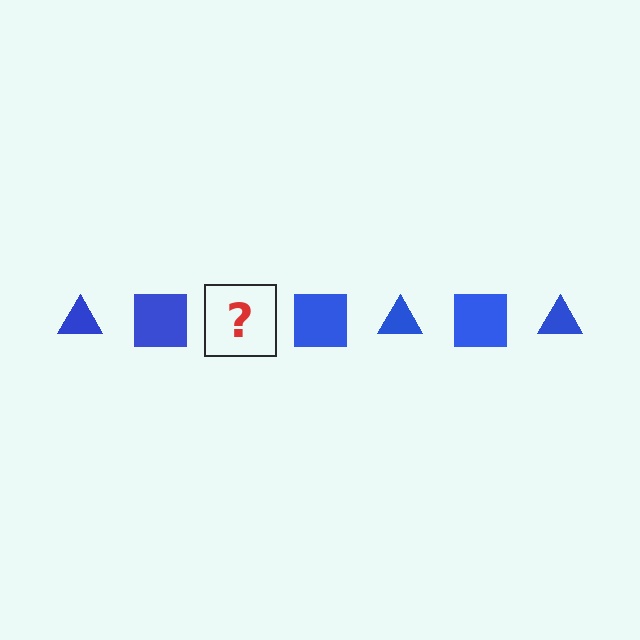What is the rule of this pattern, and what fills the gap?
The rule is that the pattern cycles through triangle, square shapes in blue. The gap should be filled with a blue triangle.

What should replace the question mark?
The question mark should be replaced with a blue triangle.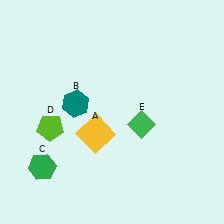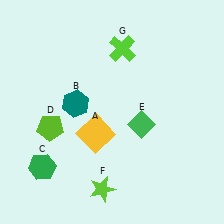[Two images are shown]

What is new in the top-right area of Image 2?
A lime cross (G) was added in the top-right area of Image 2.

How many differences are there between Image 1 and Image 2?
There are 2 differences between the two images.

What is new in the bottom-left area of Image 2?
A lime star (F) was added in the bottom-left area of Image 2.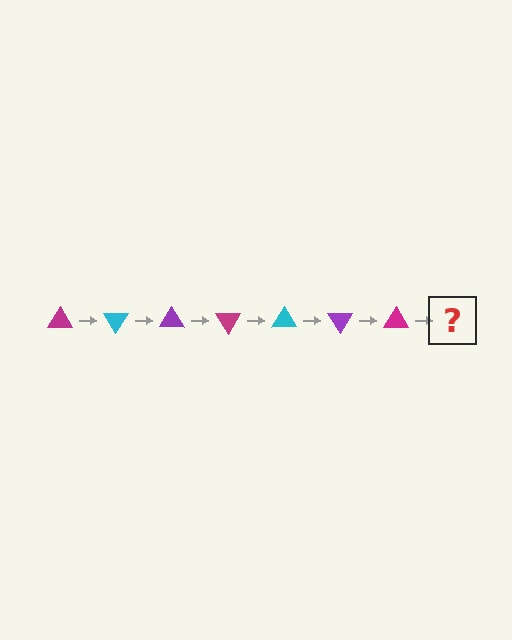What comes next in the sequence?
The next element should be a cyan triangle, rotated 420 degrees from the start.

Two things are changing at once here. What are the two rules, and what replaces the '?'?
The two rules are that it rotates 60 degrees each step and the color cycles through magenta, cyan, and purple. The '?' should be a cyan triangle, rotated 420 degrees from the start.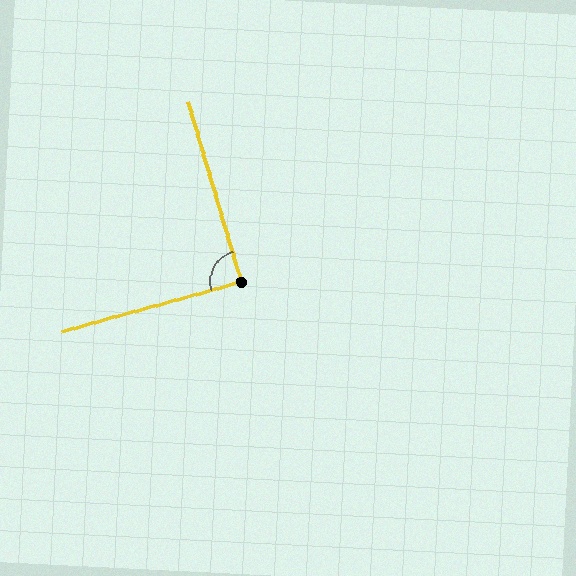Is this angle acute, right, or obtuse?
It is approximately a right angle.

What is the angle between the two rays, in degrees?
Approximately 89 degrees.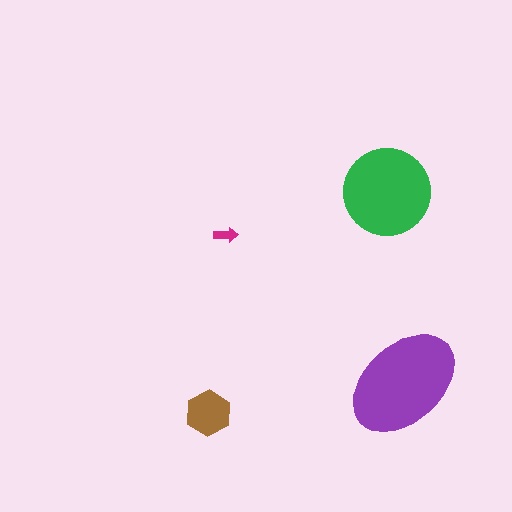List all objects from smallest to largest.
The magenta arrow, the brown hexagon, the green circle, the purple ellipse.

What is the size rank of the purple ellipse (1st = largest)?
1st.